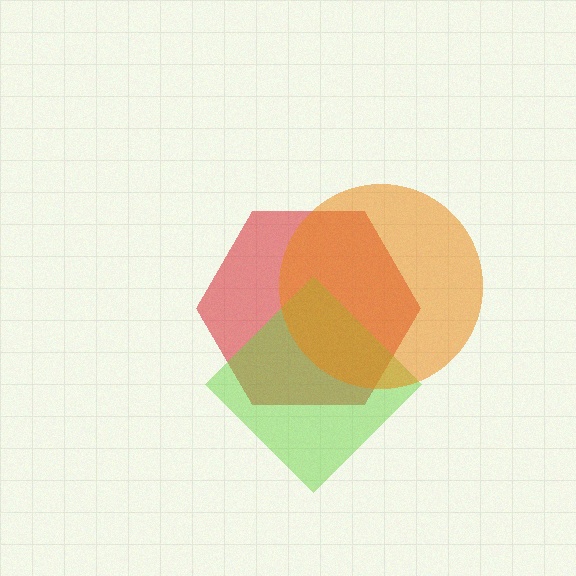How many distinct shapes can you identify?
There are 3 distinct shapes: a red hexagon, a lime diamond, an orange circle.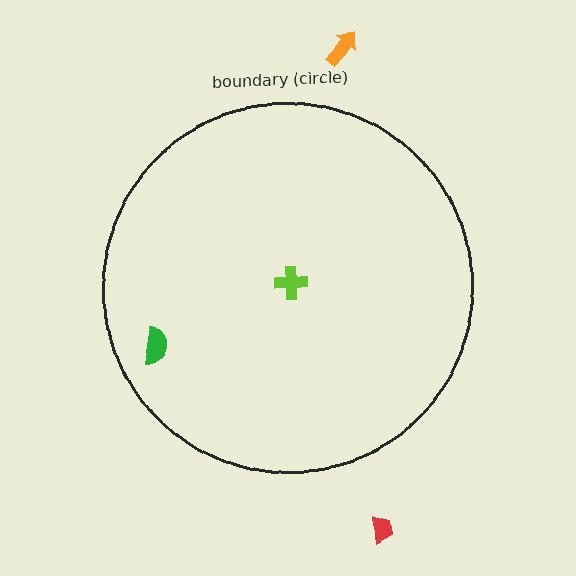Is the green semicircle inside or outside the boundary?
Inside.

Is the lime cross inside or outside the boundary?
Inside.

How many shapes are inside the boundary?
2 inside, 2 outside.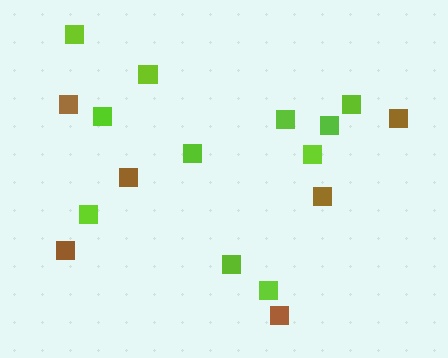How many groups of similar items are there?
There are 2 groups: one group of brown squares (6) and one group of lime squares (11).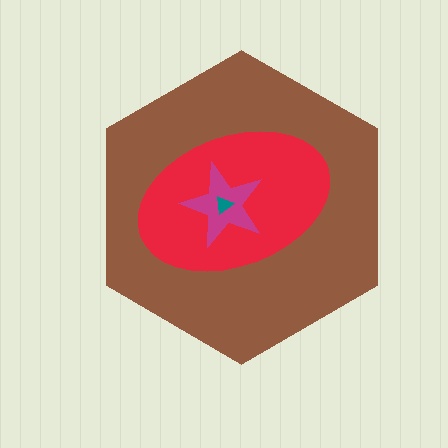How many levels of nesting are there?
4.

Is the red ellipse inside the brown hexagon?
Yes.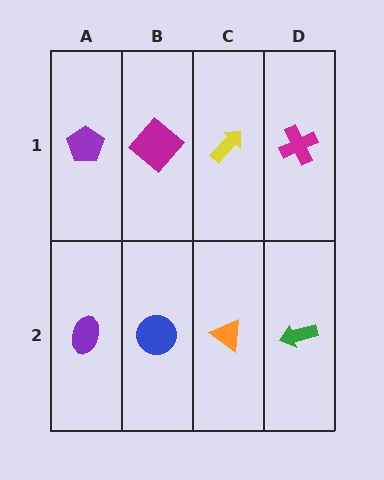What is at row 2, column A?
A purple ellipse.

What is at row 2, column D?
A green arrow.